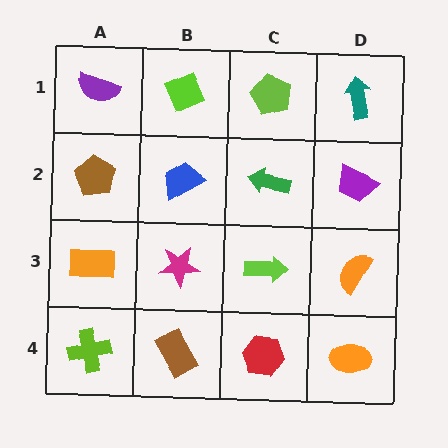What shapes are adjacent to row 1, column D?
A purple trapezoid (row 2, column D), a lime pentagon (row 1, column C).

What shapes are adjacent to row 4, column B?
A magenta star (row 3, column B), a lime cross (row 4, column A), a red hexagon (row 4, column C).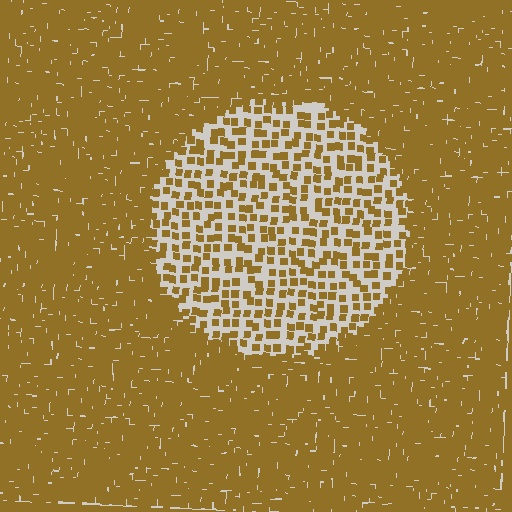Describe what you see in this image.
The image contains small brown elements arranged at two different densities. A circle-shaped region is visible where the elements are less densely packed than the surrounding area.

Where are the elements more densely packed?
The elements are more densely packed outside the circle boundary.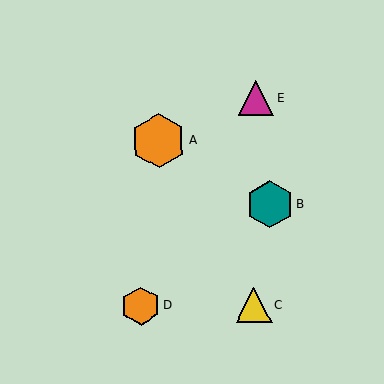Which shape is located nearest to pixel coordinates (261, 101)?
The magenta triangle (labeled E) at (256, 98) is nearest to that location.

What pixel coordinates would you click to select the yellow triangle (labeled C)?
Click at (254, 305) to select the yellow triangle C.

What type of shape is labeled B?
Shape B is a teal hexagon.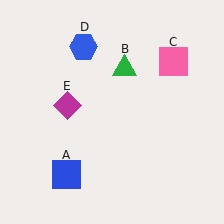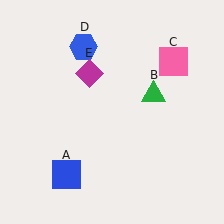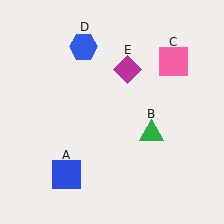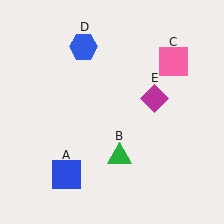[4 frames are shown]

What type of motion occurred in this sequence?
The green triangle (object B), magenta diamond (object E) rotated clockwise around the center of the scene.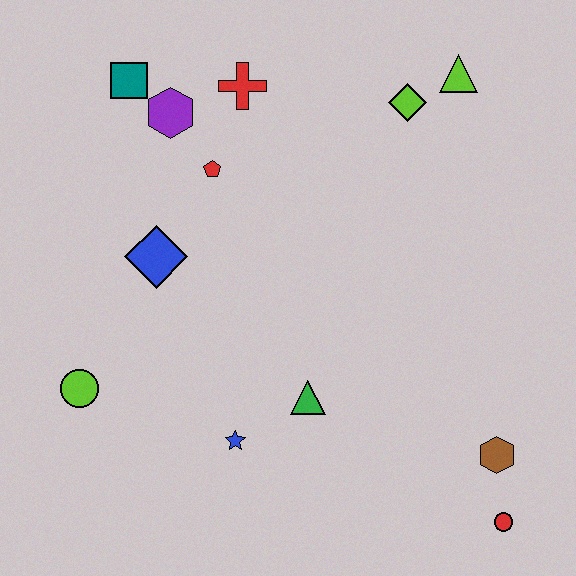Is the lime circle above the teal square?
No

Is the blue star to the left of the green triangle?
Yes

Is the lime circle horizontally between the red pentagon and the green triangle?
No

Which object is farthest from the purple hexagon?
The red circle is farthest from the purple hexagon.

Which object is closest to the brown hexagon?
The red circle is closest to the brown hexagon.